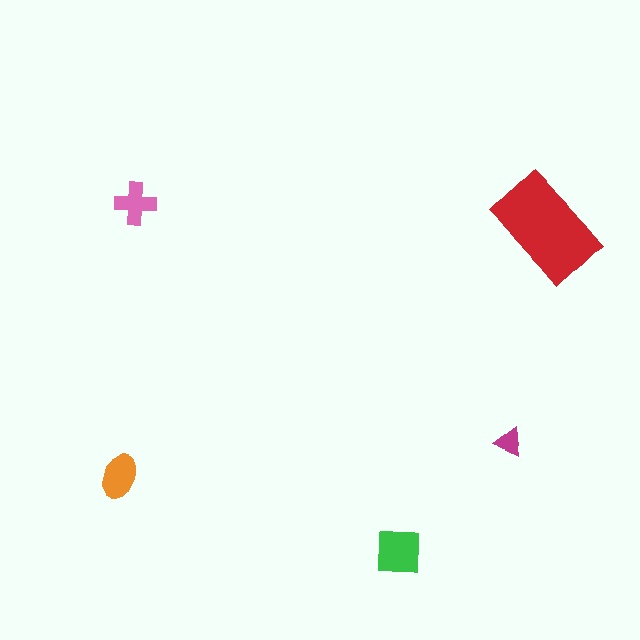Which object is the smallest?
The magenta triangle.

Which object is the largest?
The red rectangle.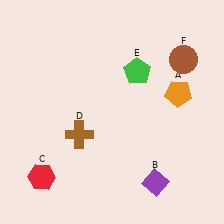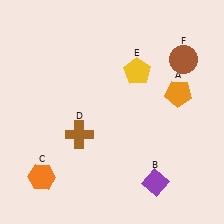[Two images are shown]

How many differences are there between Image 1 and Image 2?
There are 2 differences between the two images.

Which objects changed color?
C changed from red to orange. E changed from green to yellow.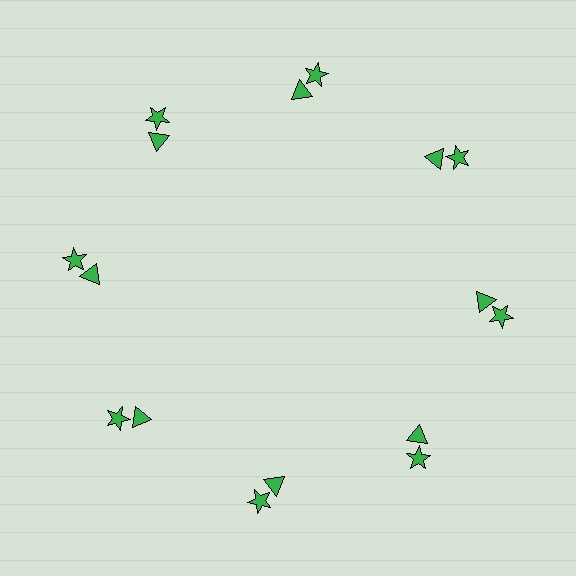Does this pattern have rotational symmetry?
Yes, this pattern has 8-fold rotational symmetry. It looks the same after rotating 45 degrees around the center.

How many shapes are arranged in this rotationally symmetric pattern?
There are 16 shapes, arranged in 8 groups of 2.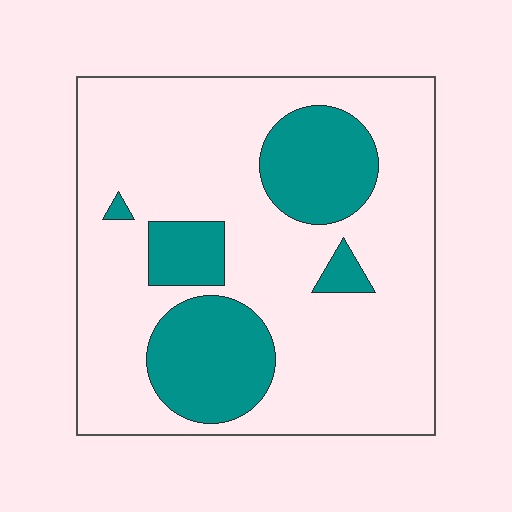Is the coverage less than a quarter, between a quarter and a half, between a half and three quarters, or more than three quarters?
Less than a quarter.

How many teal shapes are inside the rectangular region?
5.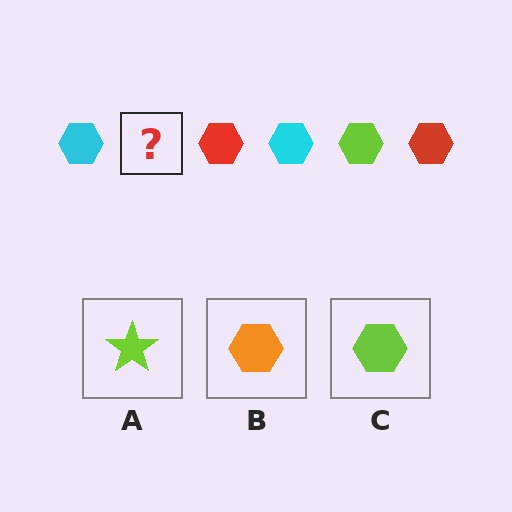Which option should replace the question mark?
Option C.